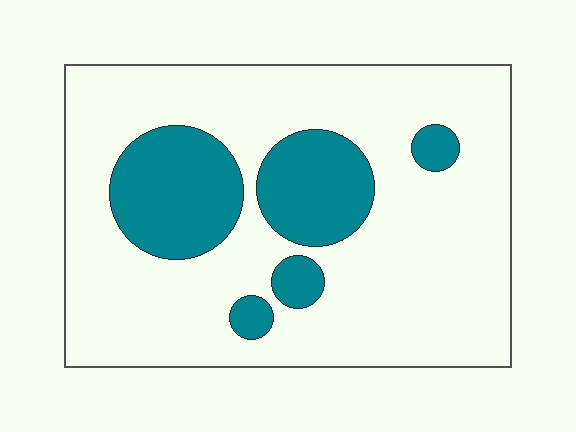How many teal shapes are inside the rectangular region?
5.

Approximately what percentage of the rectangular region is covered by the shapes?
Approximately 25%.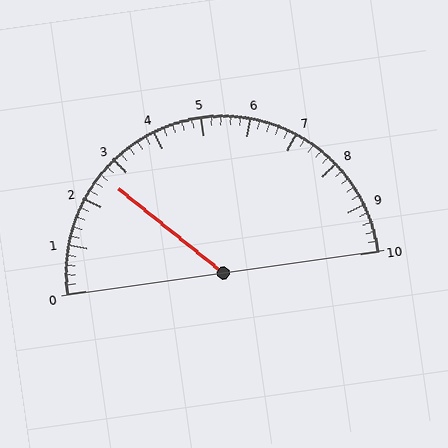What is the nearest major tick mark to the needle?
The nearest major tick mark is 3.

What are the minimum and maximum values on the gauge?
The gauge ranges from 0 to 10.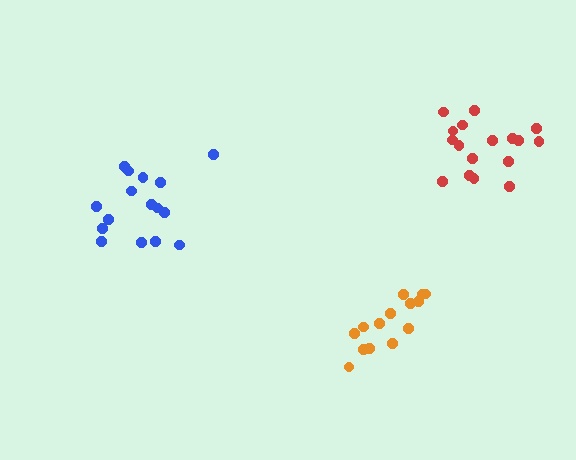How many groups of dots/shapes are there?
There are 3 groups.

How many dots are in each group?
Group 1: 16 dots, Group 2: 14 dots, Group 3: 17 dots (47 total).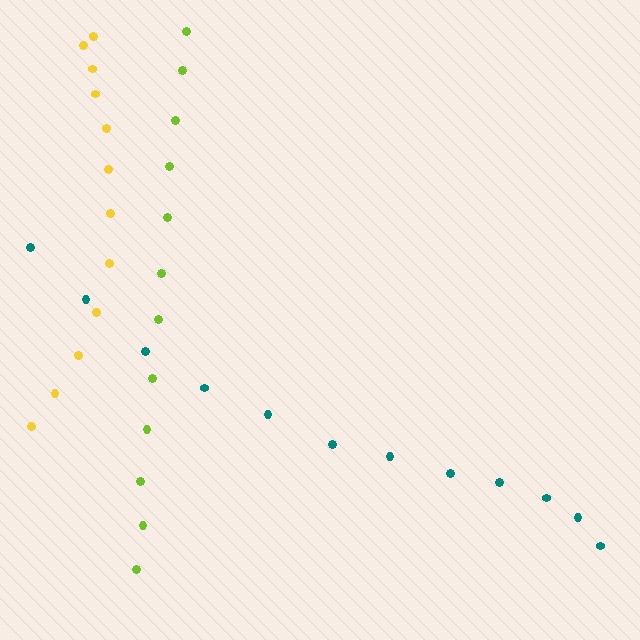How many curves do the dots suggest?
There are 3 distinct paths.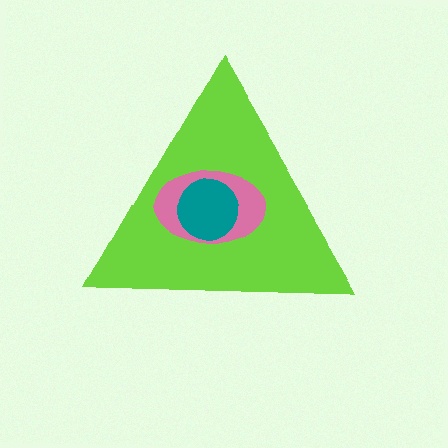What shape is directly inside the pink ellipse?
The teal circle.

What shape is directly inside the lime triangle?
The pink ellipse.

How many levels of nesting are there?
3.